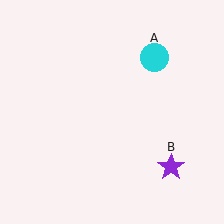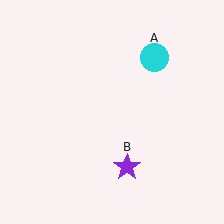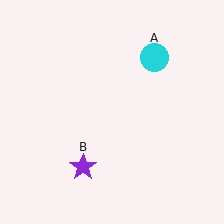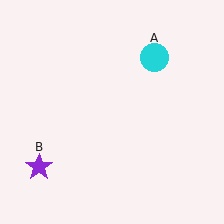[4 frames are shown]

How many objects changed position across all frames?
1 object changed position: purple star (object B).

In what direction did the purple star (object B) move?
The purple star (object B) moved left.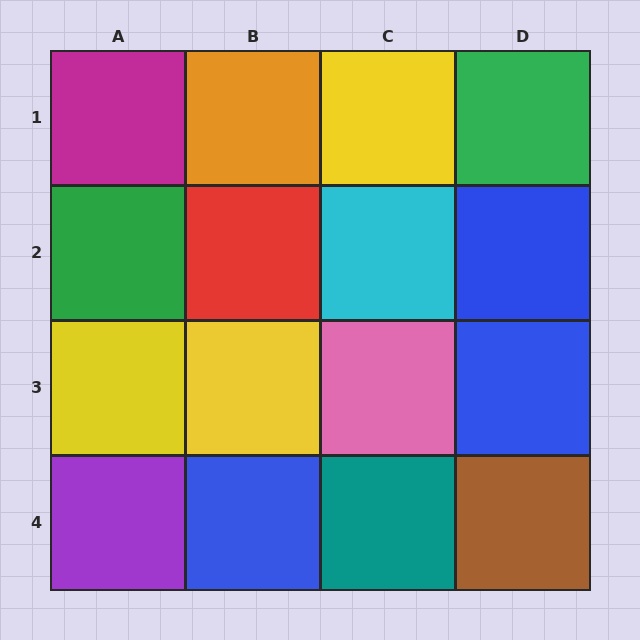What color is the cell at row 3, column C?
Pink.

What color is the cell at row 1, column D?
Green.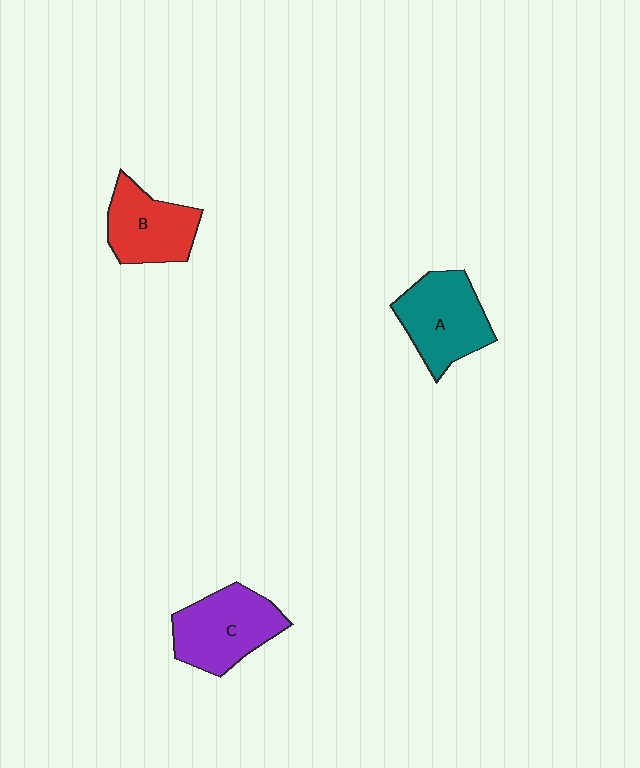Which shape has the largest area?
Shape C (purple).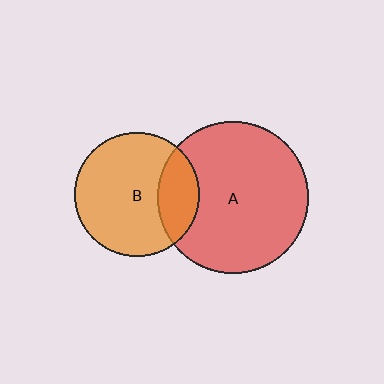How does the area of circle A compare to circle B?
Approximately 1.5 times.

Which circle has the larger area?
Circle A (red).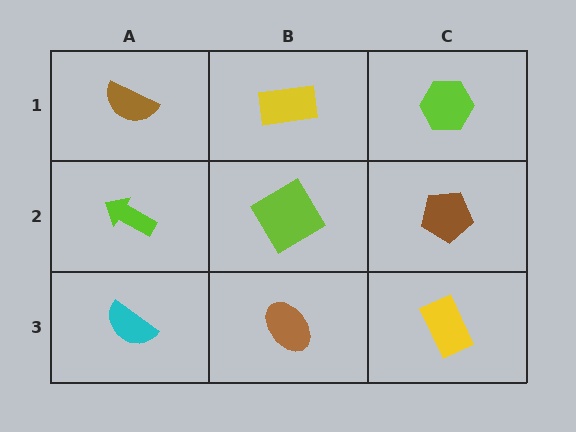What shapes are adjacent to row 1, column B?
A lime diamond (row 2, column B), a brown semicircle (row 1, column A), a lime hexagon (row 1, column C).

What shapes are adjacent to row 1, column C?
A brown pentagon (row 2, column C), a yellow rectangle (row 1, column B).